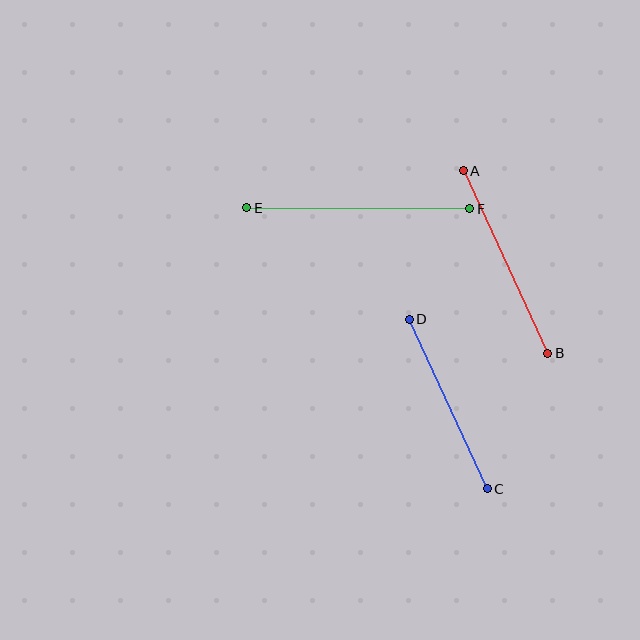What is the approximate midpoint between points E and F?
The midpoint is at approximately (358, 208) pixels.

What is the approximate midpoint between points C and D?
The midpoint is at approximately (448, 404) pixels.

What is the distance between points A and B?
The distance is approximately 201 pixels.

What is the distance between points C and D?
The distance is approximately 186 pixels.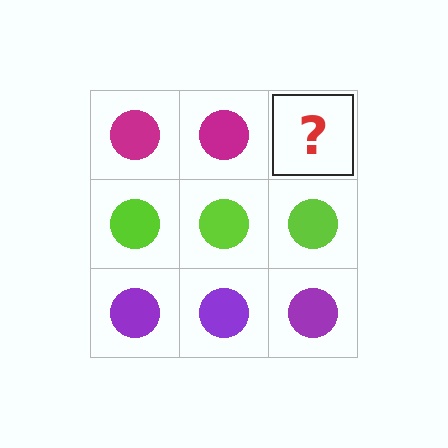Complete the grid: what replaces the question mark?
The question mark should be replaced with a magenta circle.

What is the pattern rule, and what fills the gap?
The rule is that each row has a consistent color. The gap should be filled with a magenta circle.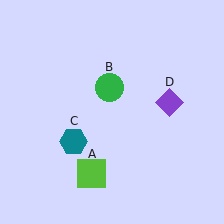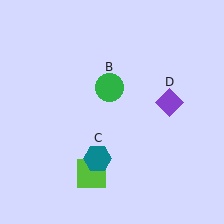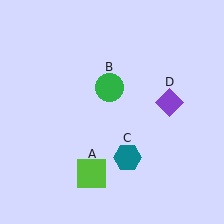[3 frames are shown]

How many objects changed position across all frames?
1 object changed position: teal hexagon (object C).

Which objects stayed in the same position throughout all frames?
Lime square (object A) and green circle (object B) and purple diamond (object D) remained stationary.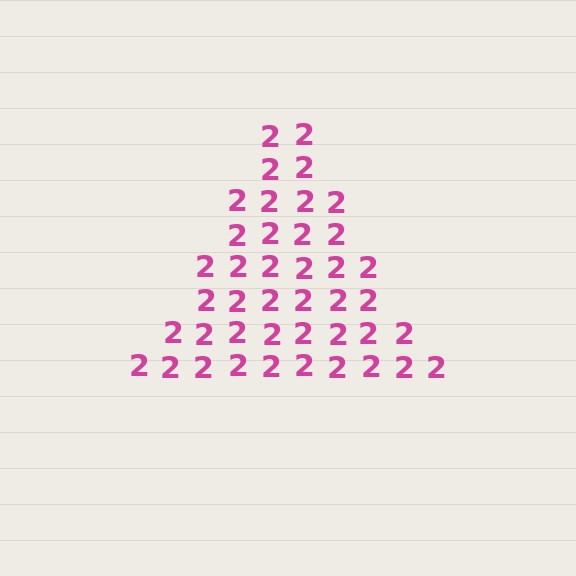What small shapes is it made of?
It is made of small digit 2's.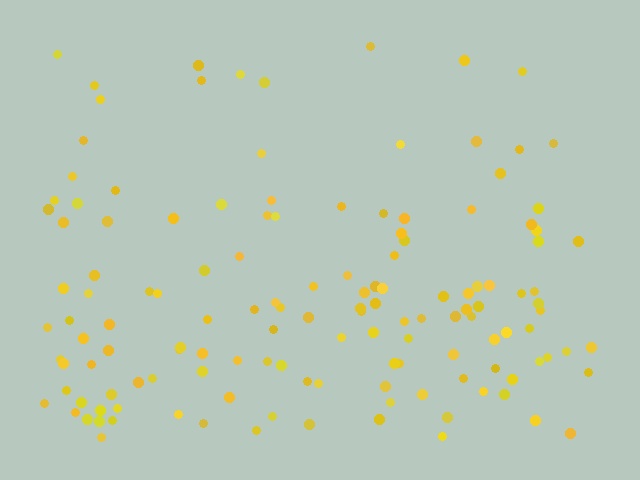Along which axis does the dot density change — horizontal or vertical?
Vertical.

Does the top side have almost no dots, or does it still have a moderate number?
Still a moderate number, just noticeably fewer than the bottom.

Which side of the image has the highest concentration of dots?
The bottom.